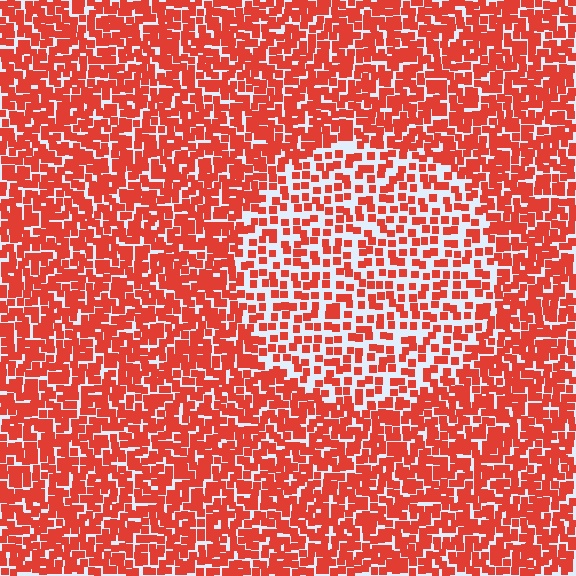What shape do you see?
I see a circle.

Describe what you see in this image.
The image contains small red elements arranged at two different densities. A circle-shaped region is visible where the elements are less densely packed than the surrounding area.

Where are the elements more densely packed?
The elements are more densely packed outside the circle boundary.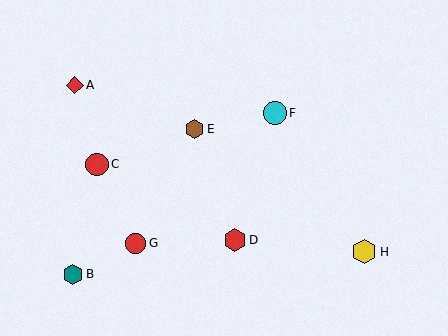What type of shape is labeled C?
Shape C is a red circle.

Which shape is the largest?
The yellow hexagon (labeled H) is the largest.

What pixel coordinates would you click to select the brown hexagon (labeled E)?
Click at (195, 129) to select the brown hexagon E.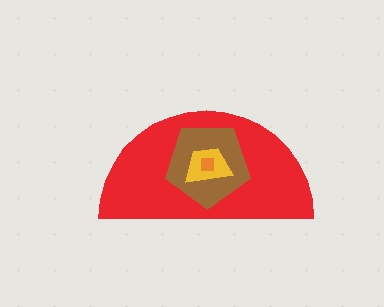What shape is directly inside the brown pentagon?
The yellow trapezoid.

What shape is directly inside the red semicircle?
The brown pentagon.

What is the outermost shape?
The red semicircle.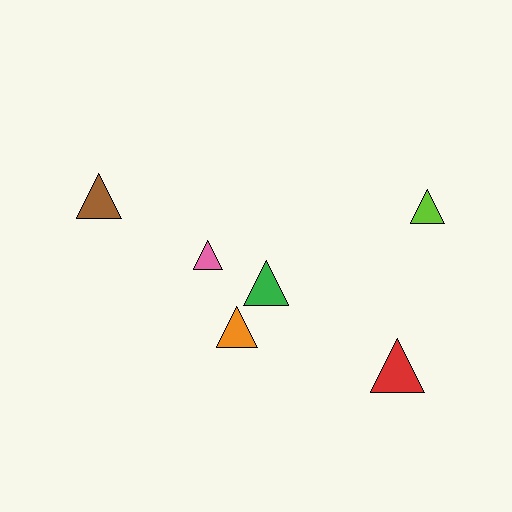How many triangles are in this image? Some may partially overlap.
There are 6 triangles.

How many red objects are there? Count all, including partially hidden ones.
There is 1 red object.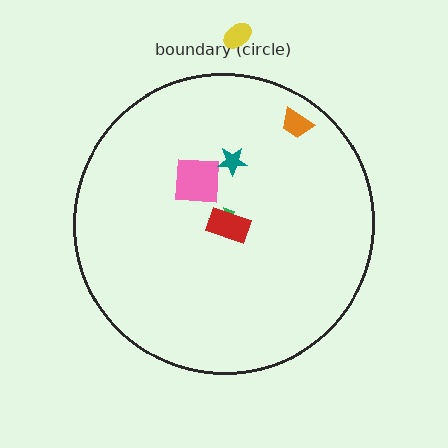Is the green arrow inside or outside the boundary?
Inside.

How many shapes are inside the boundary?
5 inside, 1 outside.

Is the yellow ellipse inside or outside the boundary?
Outside.